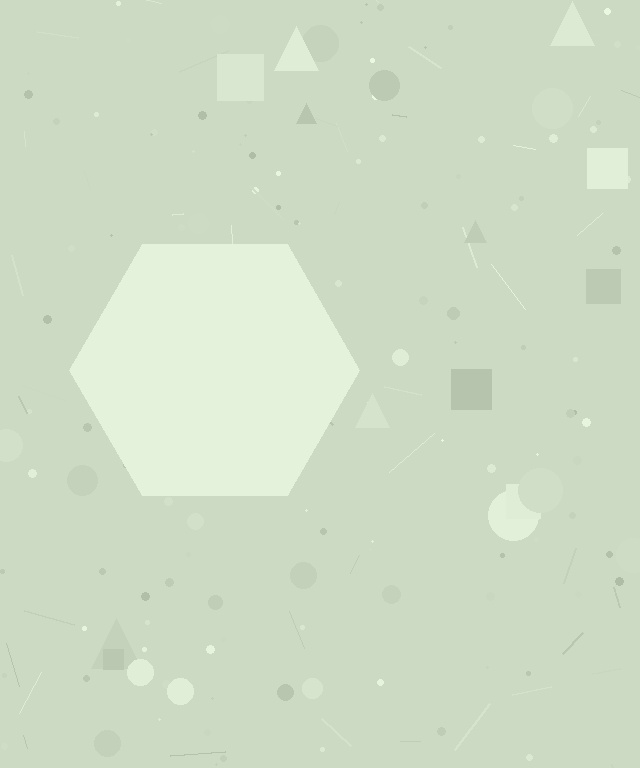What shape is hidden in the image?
A hexagon is hidden in the image.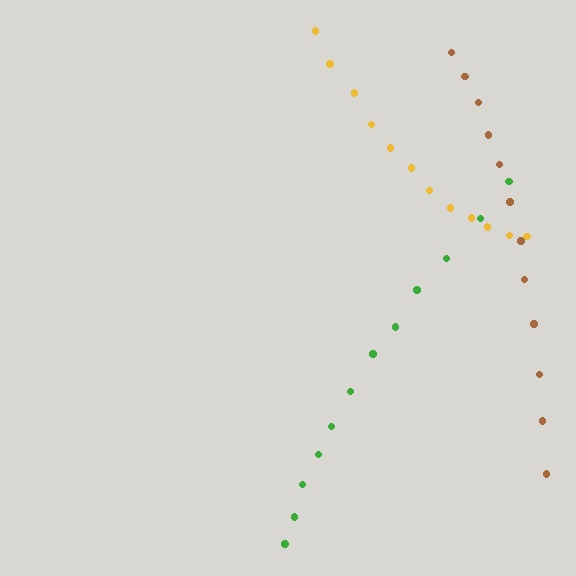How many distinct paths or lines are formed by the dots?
There are 3 distinct paths.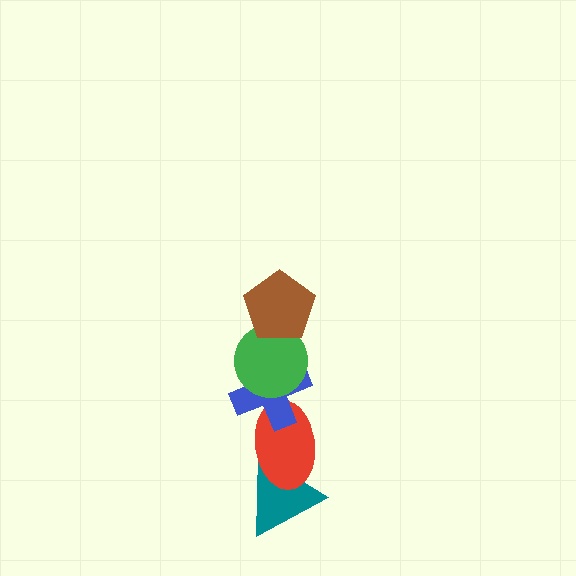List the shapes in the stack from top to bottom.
From top to bottom: the brown pentagon, the green circle, the blue cross, the red ellipse, the teal triangle.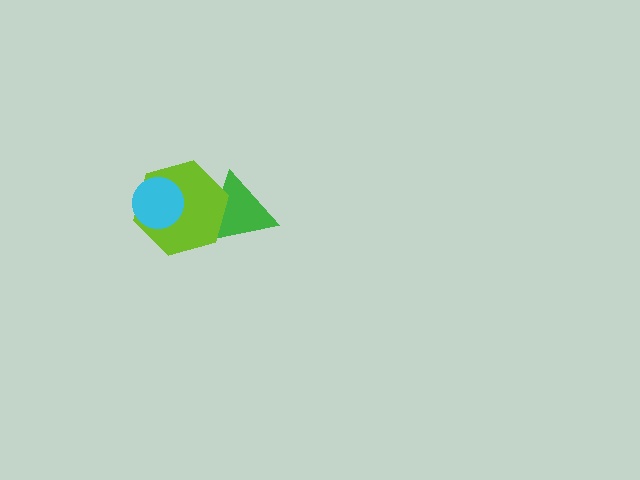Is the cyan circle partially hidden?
No, no other shape covers it.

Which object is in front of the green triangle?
The lime hexagon is in front of the green triangle.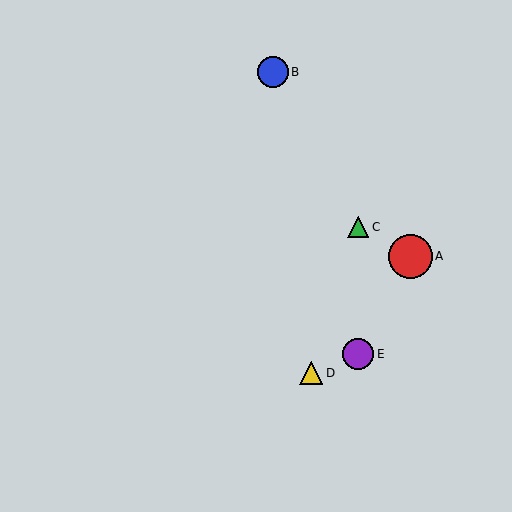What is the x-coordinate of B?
Object B is at x≈273.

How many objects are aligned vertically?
2 objects (C, E) are aligned vertically.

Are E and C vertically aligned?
Yes, both are at x≈358.